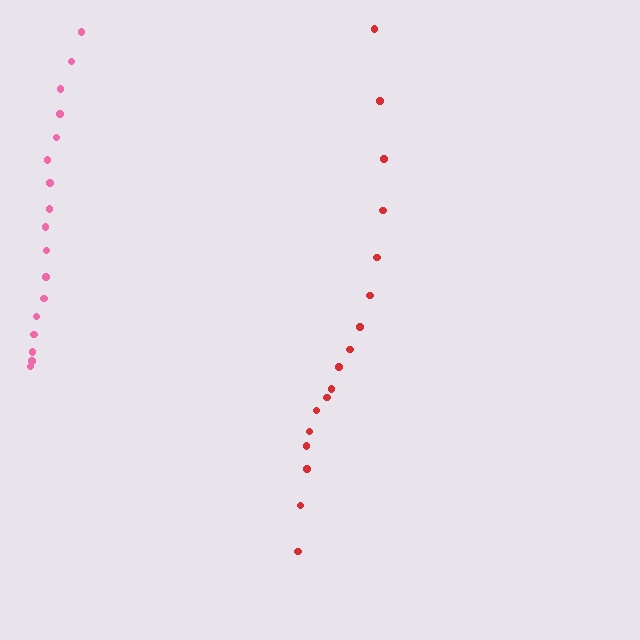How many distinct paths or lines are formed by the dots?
There are 2 distinct paths.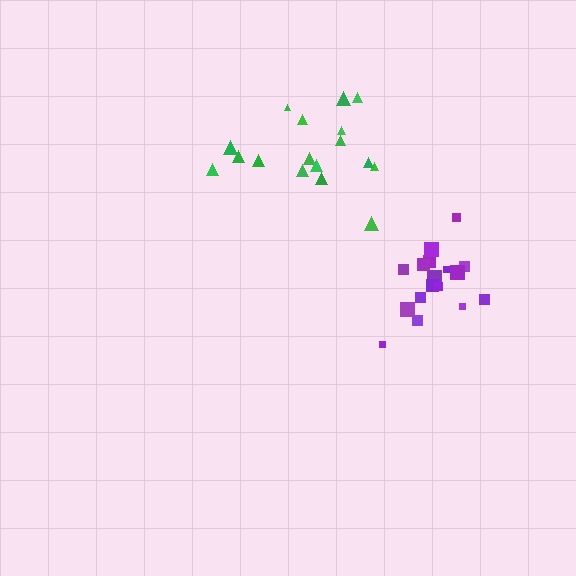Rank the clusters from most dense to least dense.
purple, green.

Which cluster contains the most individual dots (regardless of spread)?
Purple (17).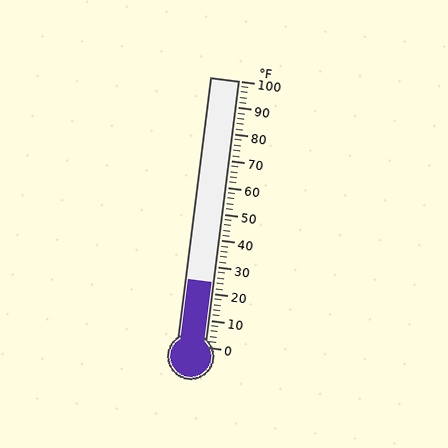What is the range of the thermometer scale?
The thermometer scale ranges from 0°F to 100°F.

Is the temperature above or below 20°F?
The temperature is above 20°F.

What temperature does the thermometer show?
The thermometer shows approximately 24°F.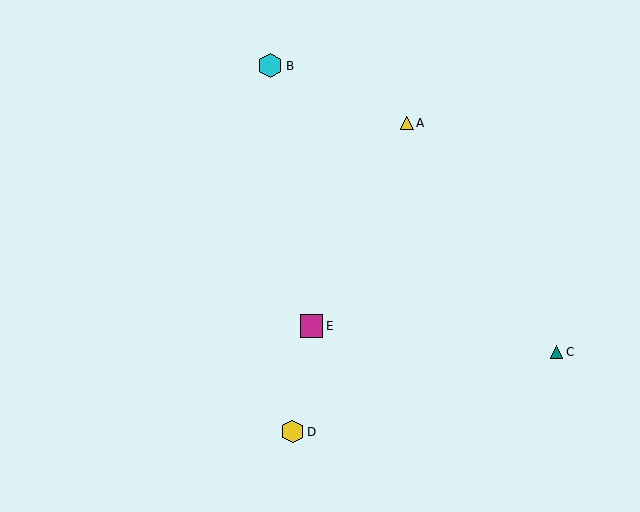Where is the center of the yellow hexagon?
The center of the yellow hexagon is at (292, 432).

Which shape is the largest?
The cyan hexagon (labeled B) is the largest.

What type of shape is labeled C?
Shape C is a teal triangle.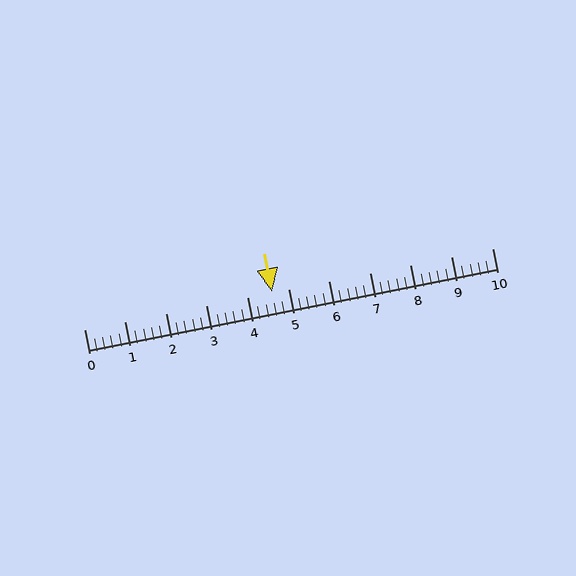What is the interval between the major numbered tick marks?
The major tick marks are spaced 1 units apart.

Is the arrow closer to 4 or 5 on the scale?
The arrow is closer to 5.